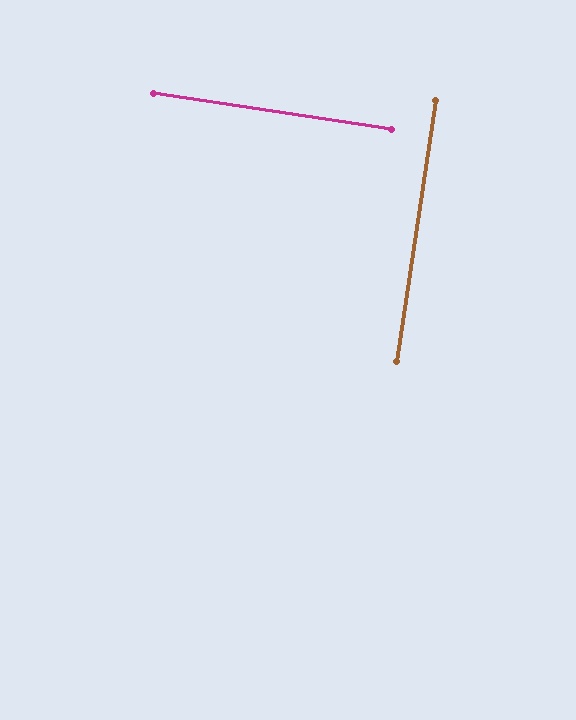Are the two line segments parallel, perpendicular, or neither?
Perpendicular — they meet at approximately 90°.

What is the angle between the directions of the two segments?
Approximately 90 degrees.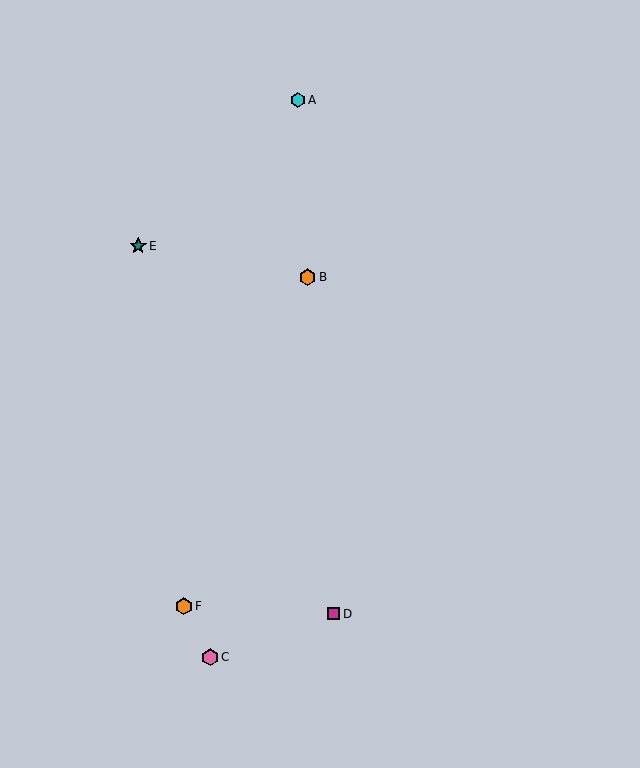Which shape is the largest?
The orange hexagon (labeled F) is the largest.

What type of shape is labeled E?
Shape E is a teal star.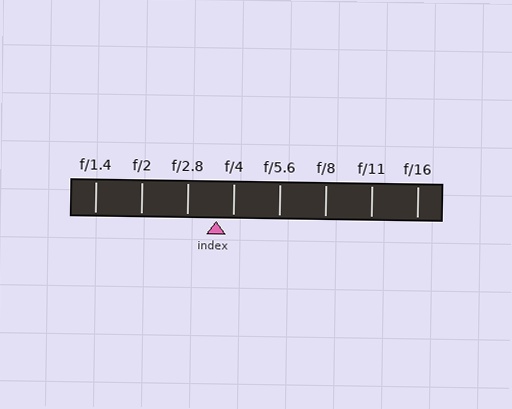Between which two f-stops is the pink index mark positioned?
The index mark is between f/2.8 and f/4.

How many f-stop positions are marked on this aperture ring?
There are 8 f-stop positions marked.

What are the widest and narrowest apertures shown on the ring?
The widest aperture shown is f/1.4 and the narrowest is f/16.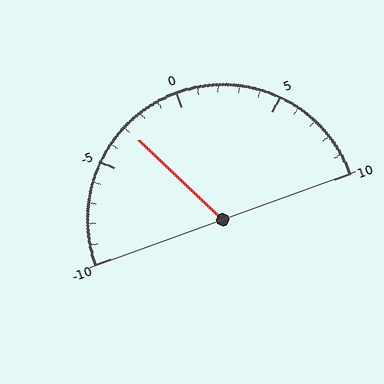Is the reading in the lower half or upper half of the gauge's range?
The reading is in the lower half of the range (-10 to 10).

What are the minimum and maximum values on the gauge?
The gauge ranges from -10 to 10.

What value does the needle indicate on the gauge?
The needle indicates approximately -3.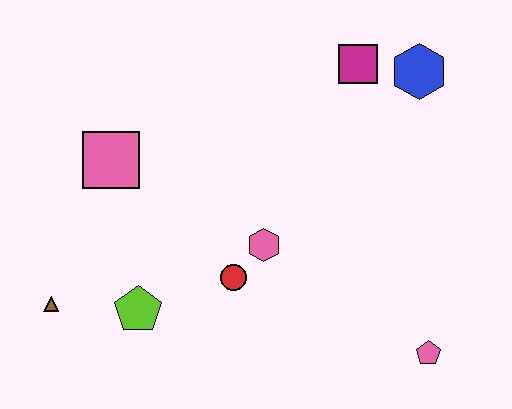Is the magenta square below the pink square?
No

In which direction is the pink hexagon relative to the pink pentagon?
The pink hexagon is to the left of the pink pentagon.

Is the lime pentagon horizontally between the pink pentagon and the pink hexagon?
No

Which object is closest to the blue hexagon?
The magenta square is closest to the blue hexagon.